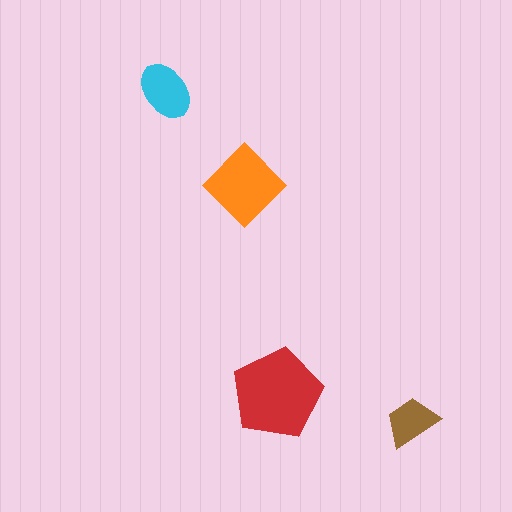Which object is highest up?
The cyan ellipse is topmost.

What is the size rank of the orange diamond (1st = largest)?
2nd.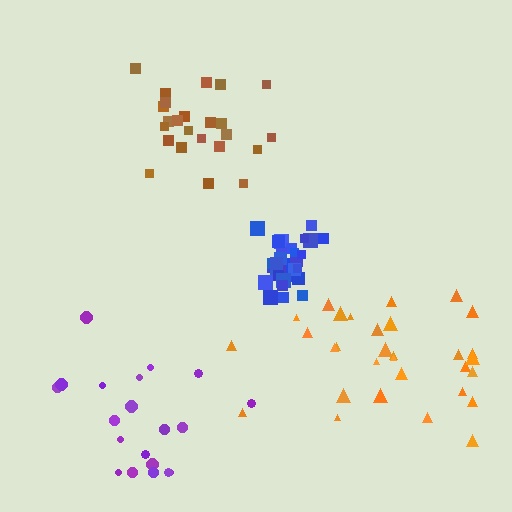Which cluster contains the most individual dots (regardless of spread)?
Blue (33).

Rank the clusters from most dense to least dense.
blue, brown, orange, purple.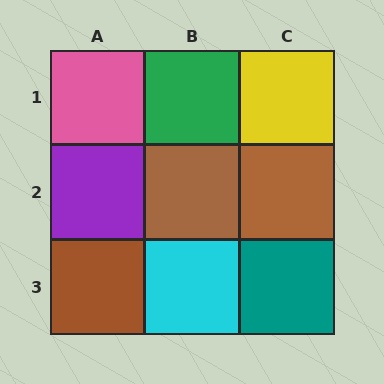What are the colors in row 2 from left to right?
Purple, brown, brown.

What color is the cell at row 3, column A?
Brown.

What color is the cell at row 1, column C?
Yellow.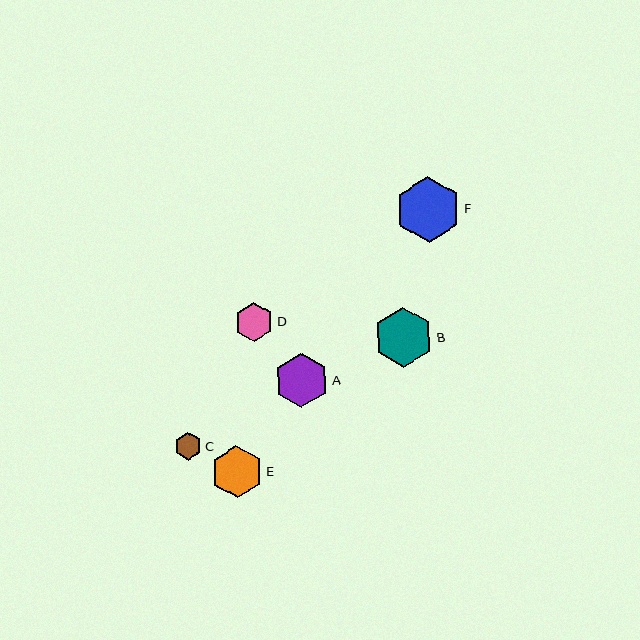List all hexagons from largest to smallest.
From largest to smallest: F, B, A, E, D, C.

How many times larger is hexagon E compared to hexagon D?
Hexagon E is approximately 1.3 times the size of hexagon D.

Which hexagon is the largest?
Hexagon F is the largest with a size of approximately 65 pixels.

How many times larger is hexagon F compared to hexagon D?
Hexagon F is approximately 1.7 times the size of hexagon D.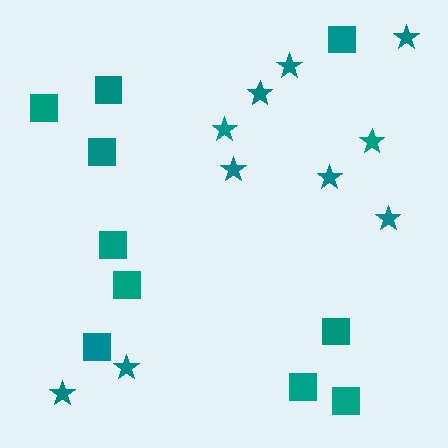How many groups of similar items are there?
There are 2 groups: one group of squares (10) and one group of stars (10).